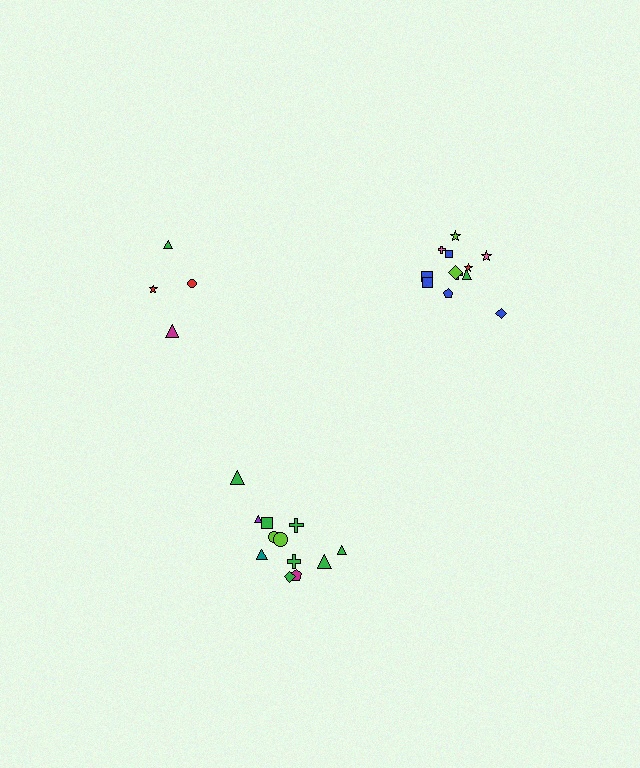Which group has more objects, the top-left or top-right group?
The top-right group.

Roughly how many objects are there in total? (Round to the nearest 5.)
Roughly 30 objects in total.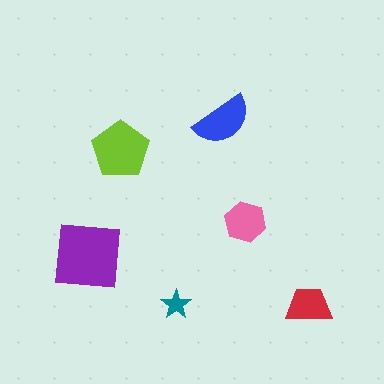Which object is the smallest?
The teal star.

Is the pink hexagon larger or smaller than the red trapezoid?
Larger.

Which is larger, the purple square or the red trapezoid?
The purple square.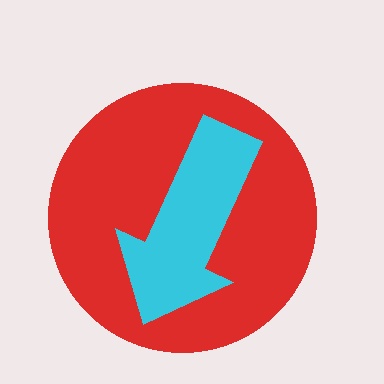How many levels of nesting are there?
2.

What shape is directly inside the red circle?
The cyan arrow.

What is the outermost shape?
The red circle.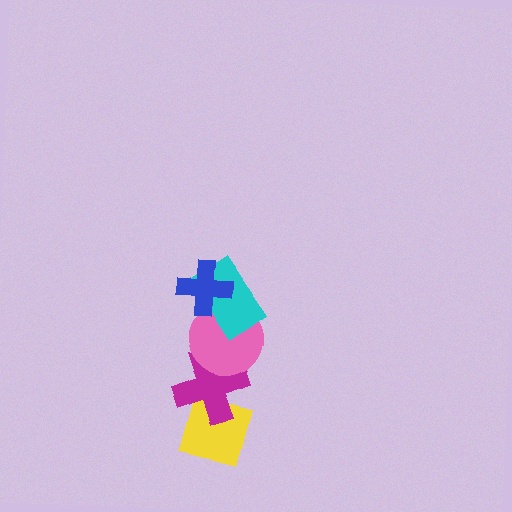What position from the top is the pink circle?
The pink circle is 3rd from the top.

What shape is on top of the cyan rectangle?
The blue cross is on top of the cyan rectangle.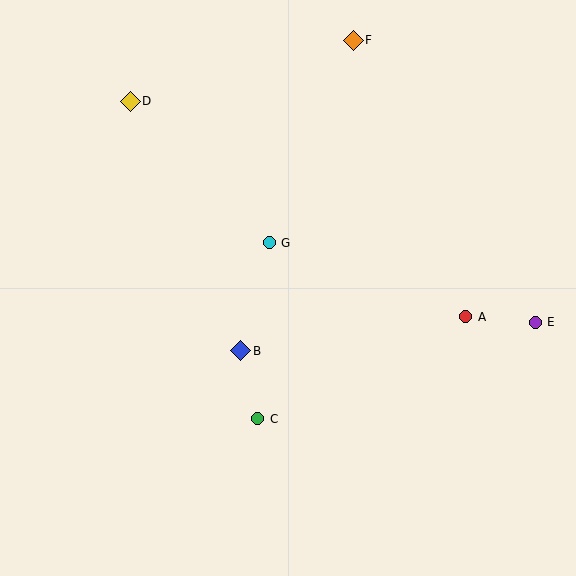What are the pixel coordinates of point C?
Point C is at (258, 419).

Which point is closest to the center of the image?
Point G at (269, 243) is closest to the center.